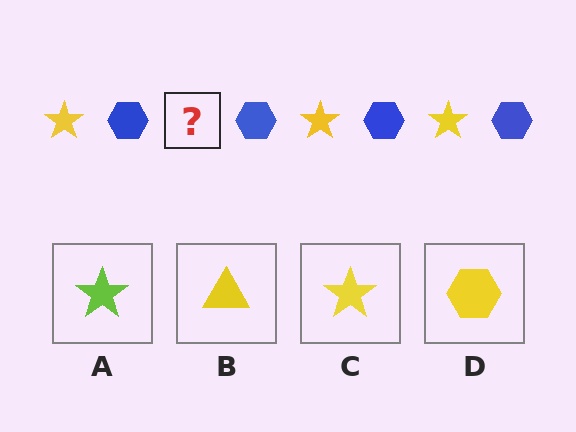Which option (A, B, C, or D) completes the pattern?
C.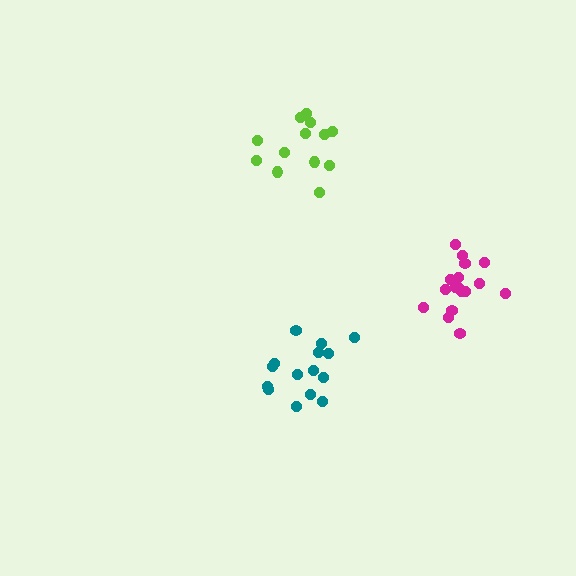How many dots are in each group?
Group 1: 17 dots, Group 2: 15 dots, Group 3: 13 dots (45 total).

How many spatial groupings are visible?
There are 3 spatial groupings.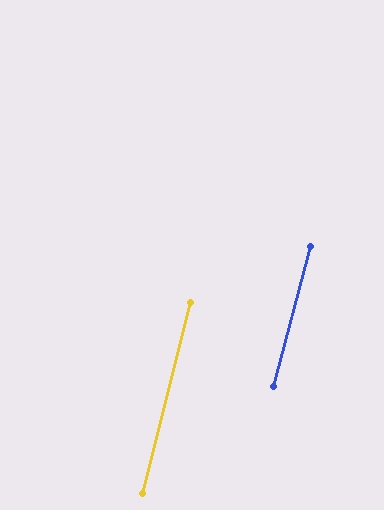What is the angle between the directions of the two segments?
Approximately 0 degrees.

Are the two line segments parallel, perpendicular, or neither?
Parallel — their directions differ by only 0.4°.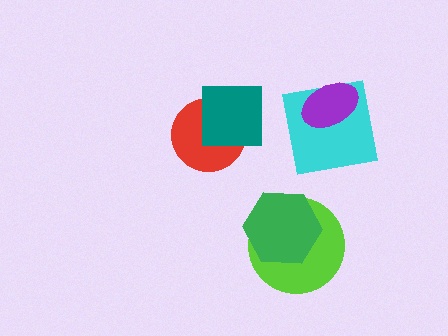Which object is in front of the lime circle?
The green hexagon is in front of the lime circle.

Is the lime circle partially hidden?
Yes, it is partially covered by another shape.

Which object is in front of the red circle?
The teal square is in front of the red circle.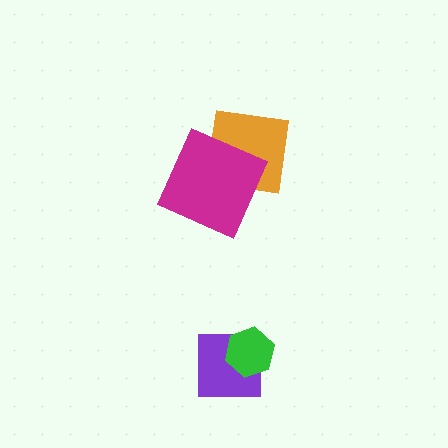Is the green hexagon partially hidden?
No, no other shape covers it.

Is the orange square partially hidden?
Yes, it is partially covered by another shape.